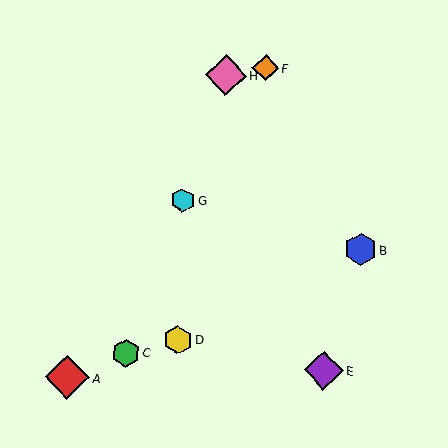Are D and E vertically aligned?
No, D is at x≈178 and E is at x≈324.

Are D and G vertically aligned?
Yes, both are at x≈178.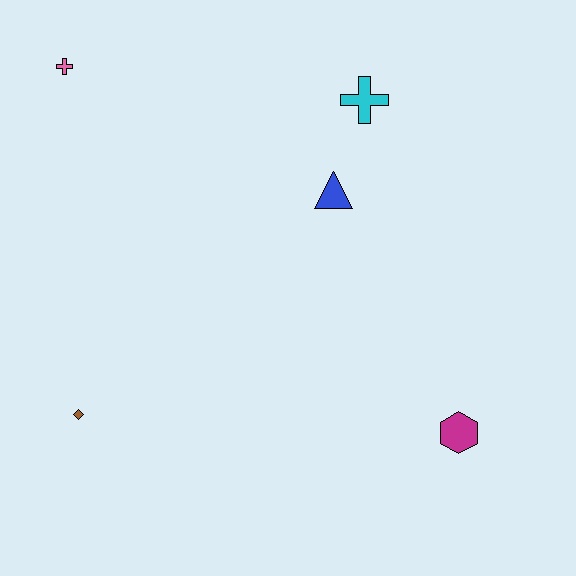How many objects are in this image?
There are 5 objects.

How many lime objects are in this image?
There are no lime objects.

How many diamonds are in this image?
There is 1 diamond.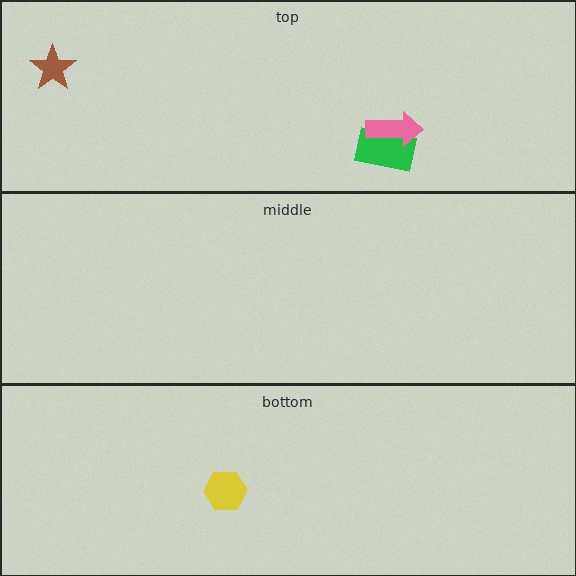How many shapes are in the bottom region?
1.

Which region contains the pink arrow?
The top region.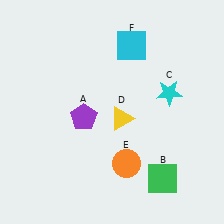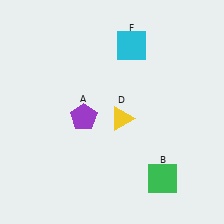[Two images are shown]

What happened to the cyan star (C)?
The cyan star (C) was removed in Image 2. It was in the top-right area of Image 1.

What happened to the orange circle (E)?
The orange circle (E) was removed in Image 2. It was in the bottom-right area of Image 1.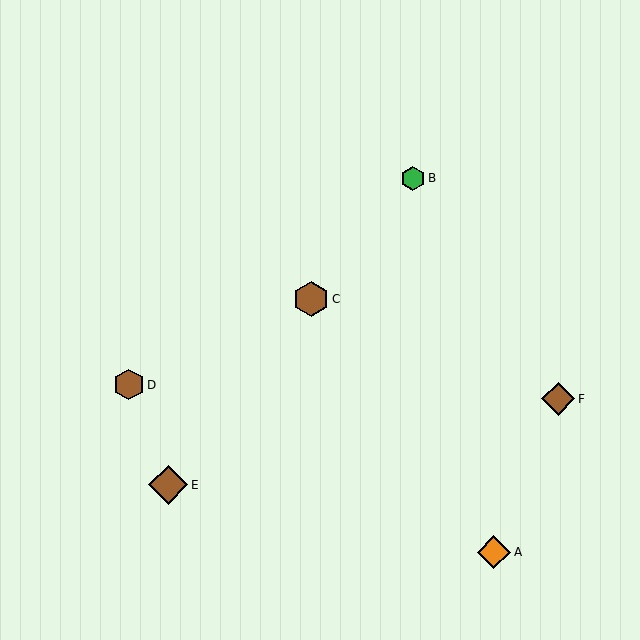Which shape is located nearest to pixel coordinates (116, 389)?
The brown hexagon (labeled D) at (129, 385) is nearest to that location.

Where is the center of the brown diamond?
The center of the brown diamond is at (558, 399).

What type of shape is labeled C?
Shape C is a brown hexagon.